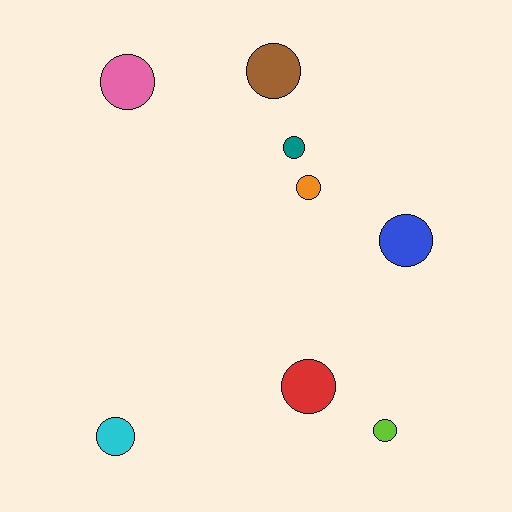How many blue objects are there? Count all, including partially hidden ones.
There is 1 blue object.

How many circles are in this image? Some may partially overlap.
There are 8 circles.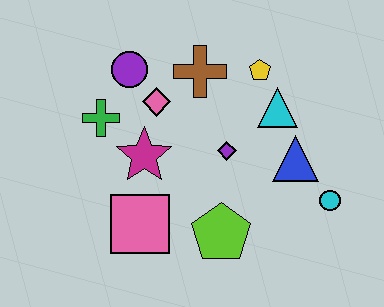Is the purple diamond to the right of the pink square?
Yes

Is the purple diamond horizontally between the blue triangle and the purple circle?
Yes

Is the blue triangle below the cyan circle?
No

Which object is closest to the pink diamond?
The purple circle is closest to the pink diamond.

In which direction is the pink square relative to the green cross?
The pink square is below the green cross.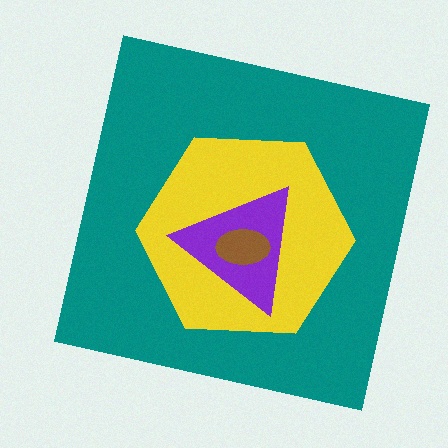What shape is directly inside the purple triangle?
The brown ellipse.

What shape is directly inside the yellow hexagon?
The purple triangle.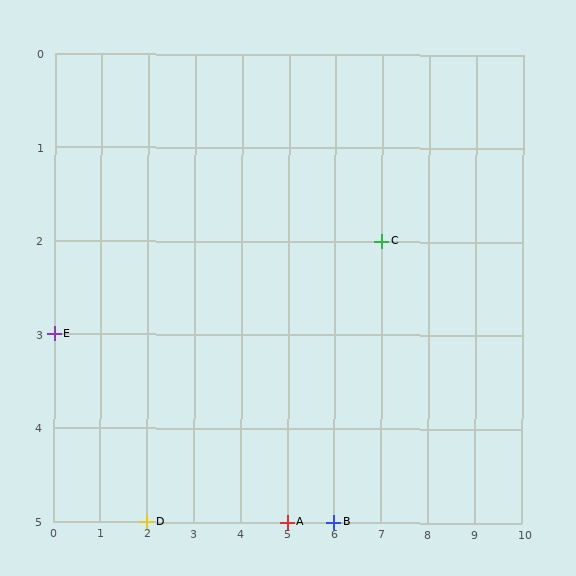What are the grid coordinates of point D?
Point D is at grid coordinates (2, 5).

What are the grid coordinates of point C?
Point C is at grid coordinates (7, 2).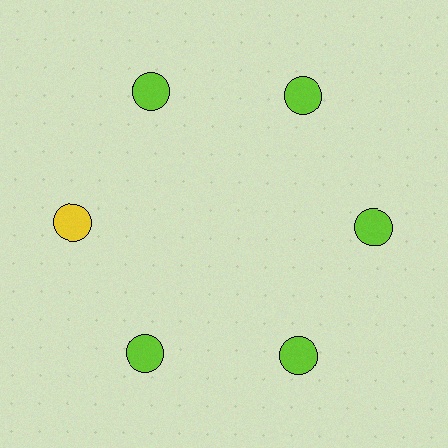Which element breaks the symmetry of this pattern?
The yellow circle at roughly the 9 o'clock position breaks the symmetry. All other shapes are lime circles.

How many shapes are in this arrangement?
There are 6 shapes arranged in a ring pattern.